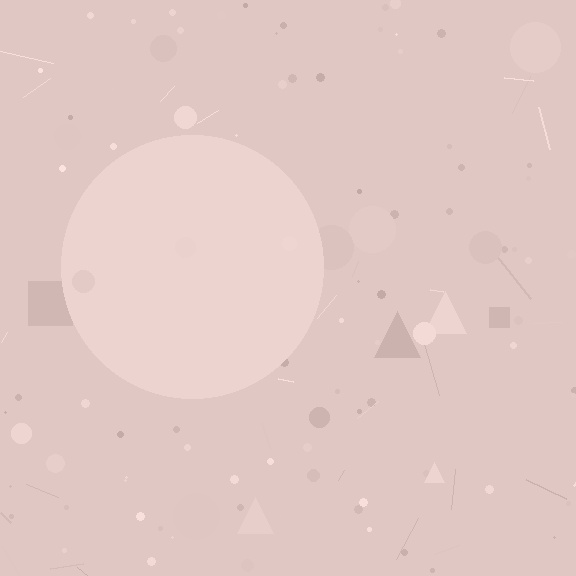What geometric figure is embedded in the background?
A circle is embedded in the background.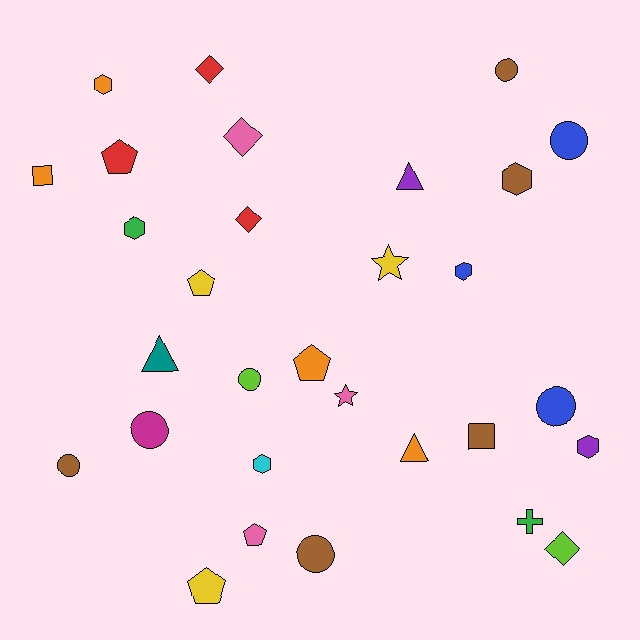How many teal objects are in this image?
There is 1 teal object.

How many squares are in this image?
There are 2 squares.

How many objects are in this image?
There are 30 objects.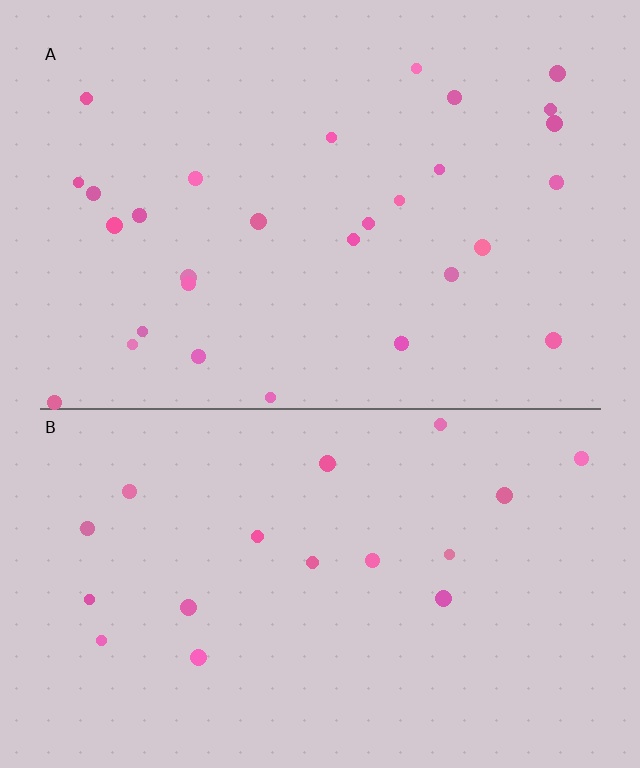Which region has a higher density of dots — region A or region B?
A (the top).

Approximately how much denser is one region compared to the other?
Approximately 1.7× — region A over region B.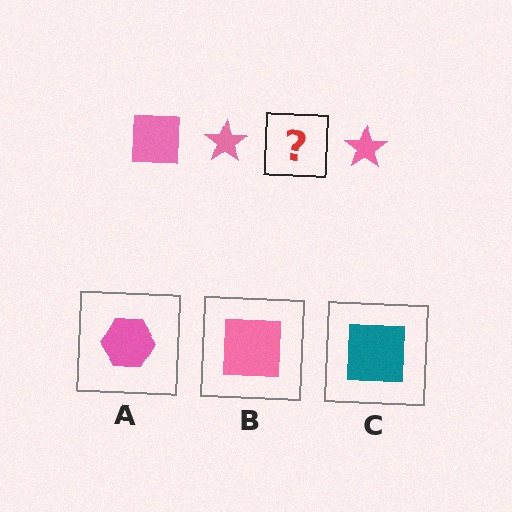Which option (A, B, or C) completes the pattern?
B.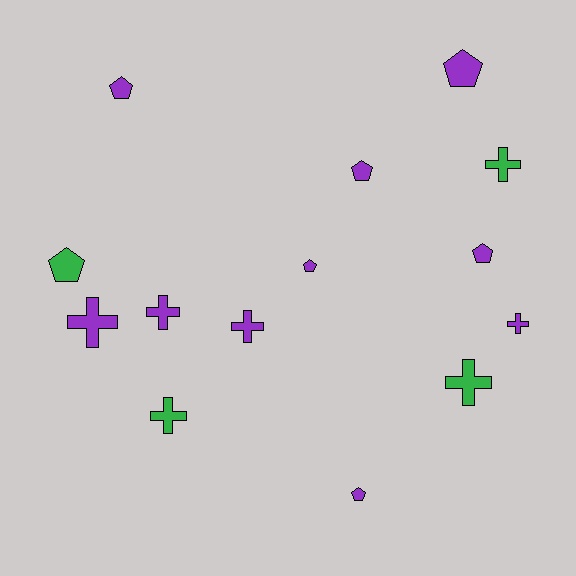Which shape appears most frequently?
Pentagon, with 7 objects.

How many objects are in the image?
There are 14 objects.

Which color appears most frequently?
Purple, with 10 objects.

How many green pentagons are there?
There is 1 green pentagon.